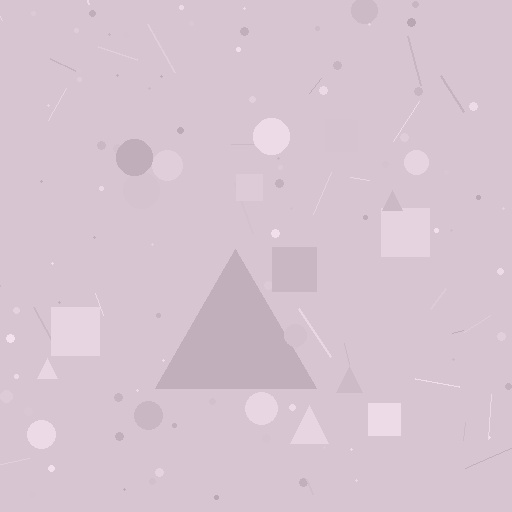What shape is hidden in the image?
A triangle is hidden in the image.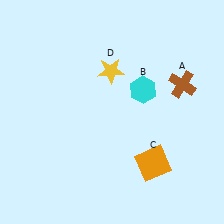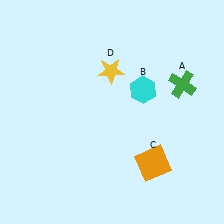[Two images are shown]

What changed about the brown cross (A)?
In Image 1, A is brown. In Image 2, it changed to green.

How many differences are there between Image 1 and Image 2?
There is 1 difference between the two images.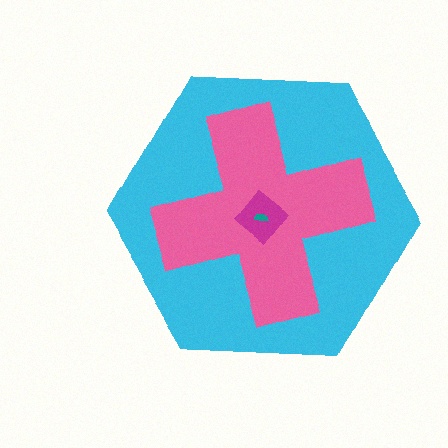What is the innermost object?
The teal semicircle.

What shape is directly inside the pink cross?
The magenta diamond.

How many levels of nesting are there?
4.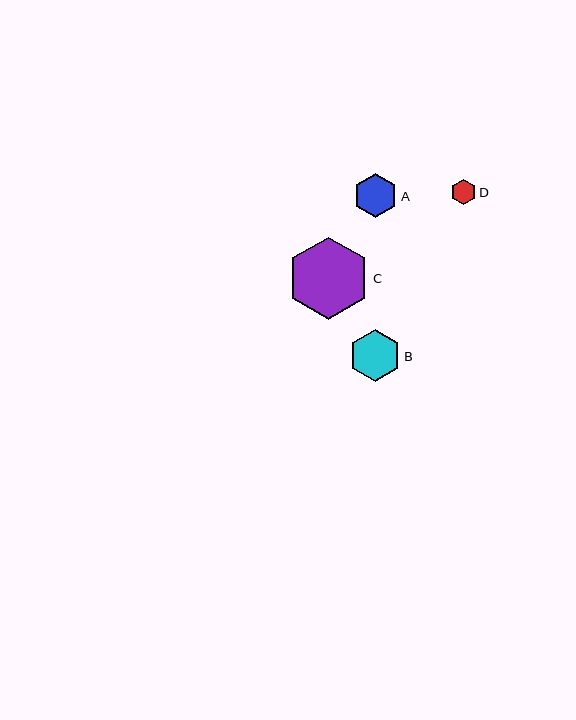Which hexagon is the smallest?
Hexagon D is the smallest with a size of approximately 25 pixels.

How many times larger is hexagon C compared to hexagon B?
Hexagon C is approximately 1.6 times the size of hexagon B.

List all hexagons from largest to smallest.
From largest to smallest: C, B, A, D.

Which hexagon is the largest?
Hexagon C is the largest with a size of approximately 82 pixels.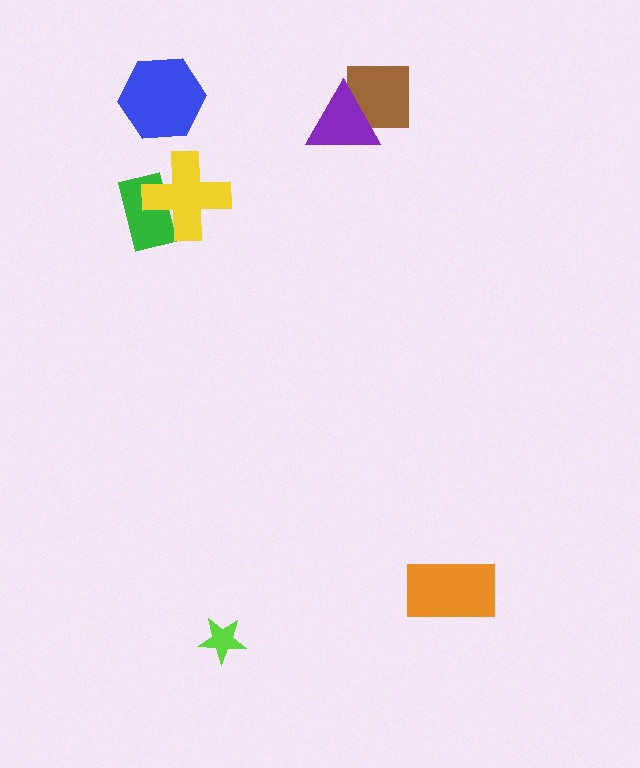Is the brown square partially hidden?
Yes, it is partially covered by another shape.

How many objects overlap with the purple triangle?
1 object overlaps with the purple triangle.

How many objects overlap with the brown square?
1 object overlaps with the brown square.